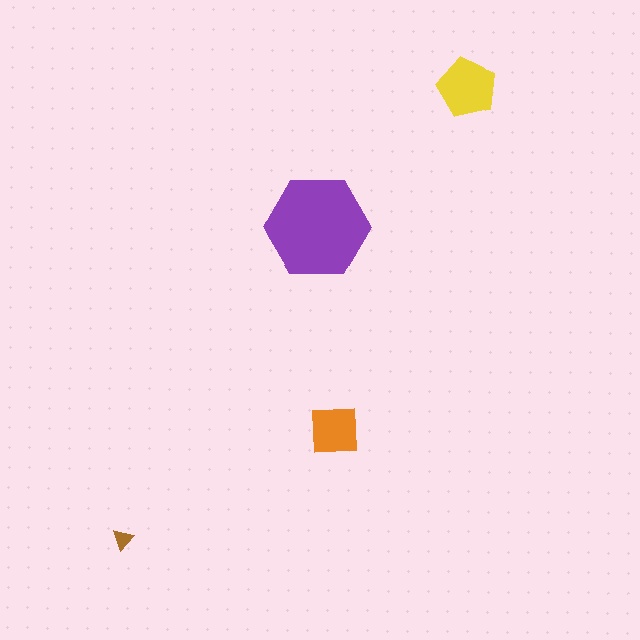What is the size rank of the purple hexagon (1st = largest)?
1st.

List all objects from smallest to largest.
The brown triangle, the orange square, the yellow pentagon, the purple hexagon.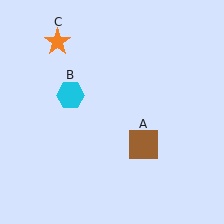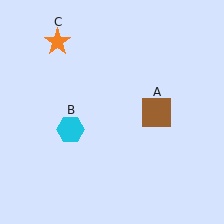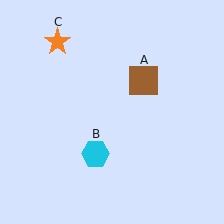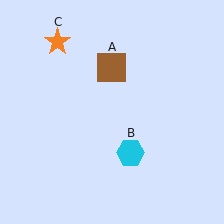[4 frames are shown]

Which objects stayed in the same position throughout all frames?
Orange star (object C) remained stationary.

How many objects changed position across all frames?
2 objects changed position: brown square (object A), cyan hexagon (object B).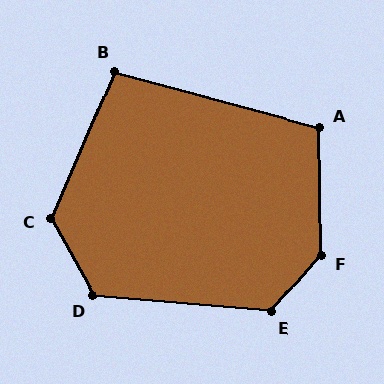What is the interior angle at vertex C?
Approximately 128 degrees (obtuse).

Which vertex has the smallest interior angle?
B, at approximately 98 degrees.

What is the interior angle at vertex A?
Approximately 106 degrees (obtuse).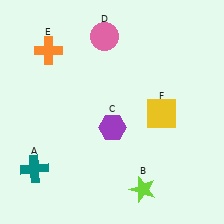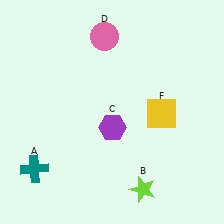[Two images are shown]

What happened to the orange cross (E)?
The orange cross (E) was removed in Image 2. It was in the top-left area of Image 1.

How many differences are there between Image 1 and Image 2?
There is 1 difference between the two images.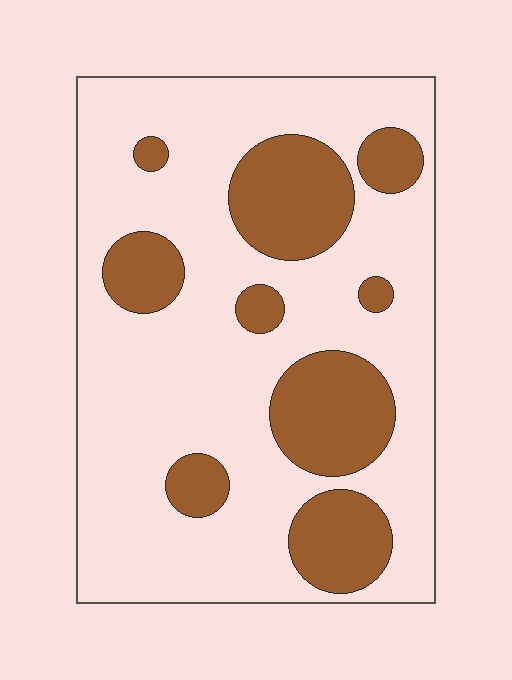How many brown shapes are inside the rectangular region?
9.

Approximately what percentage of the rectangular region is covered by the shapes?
Approximately 25%.